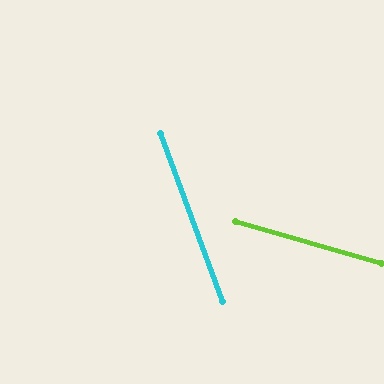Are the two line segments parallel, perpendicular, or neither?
Neither parallel nor perpendicular — they differ by about 54°.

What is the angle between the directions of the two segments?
Approximately 54 degrees.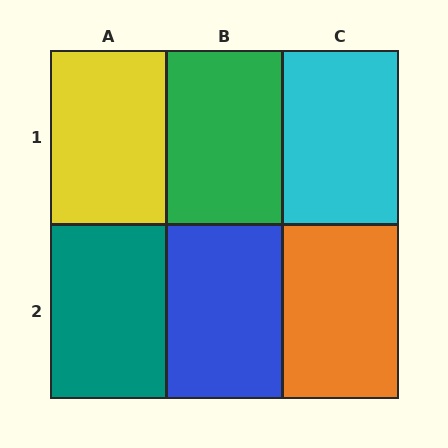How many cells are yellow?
1 cell is yellow.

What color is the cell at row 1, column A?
Yellow.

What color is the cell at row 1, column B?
Green.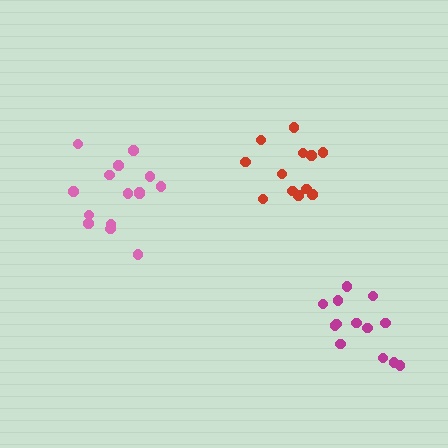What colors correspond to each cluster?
The clusters are colored: pink, red, magenta.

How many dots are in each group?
Group 1: 15 dots, Group 2: 12 dots, Group 3: 13 dots (40 total).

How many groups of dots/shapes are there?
There are 3 groups.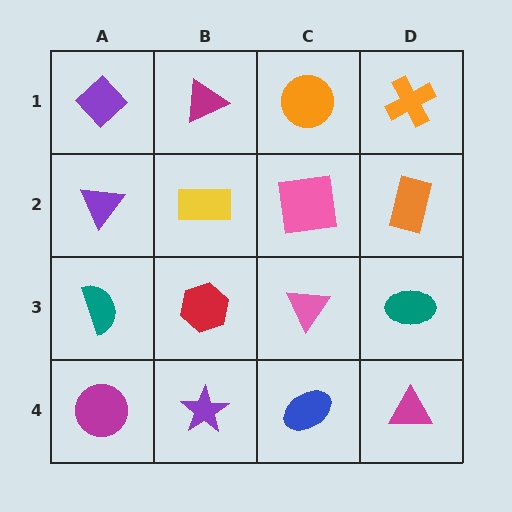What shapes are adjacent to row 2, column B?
A magenta triangle (row 1, column B), a red hexagon (row 3, column B), a purple triangle (row 2, column A), a pink square (row 2, column C).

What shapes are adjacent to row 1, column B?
A yellow rectangle (row 2, column B), a purple diamond (row 1, column A), an orange circle (row 1, column C).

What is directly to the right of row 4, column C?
A magenta triangle.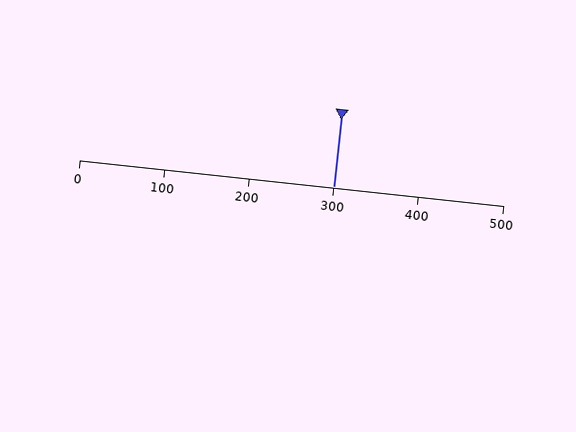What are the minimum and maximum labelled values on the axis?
The axis runs from 0 to 500.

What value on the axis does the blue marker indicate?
The marker indicates approximately 300.